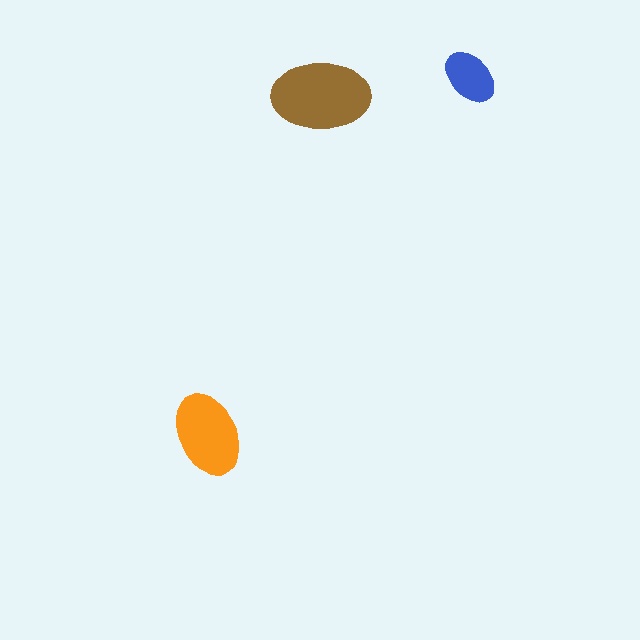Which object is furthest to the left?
The orange ellipse is leftmost.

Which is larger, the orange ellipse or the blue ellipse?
The orange one.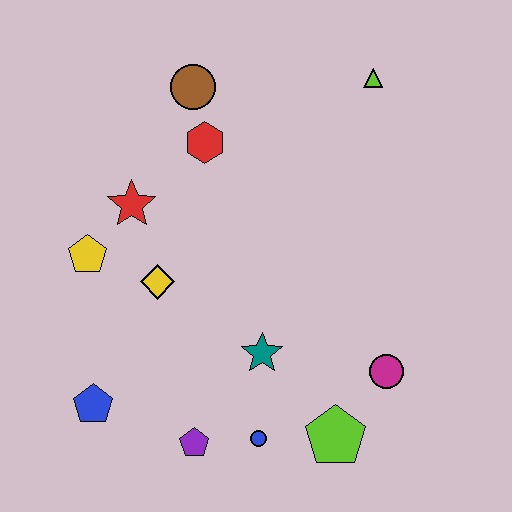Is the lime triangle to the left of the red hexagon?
No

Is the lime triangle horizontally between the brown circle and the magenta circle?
Yes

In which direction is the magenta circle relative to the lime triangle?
The magenta circle is below the lime triangle.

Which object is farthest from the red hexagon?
The lime pentagon is farthest from the red hexagon.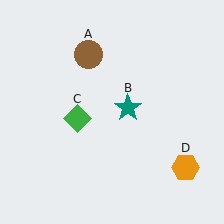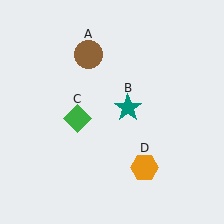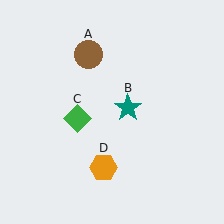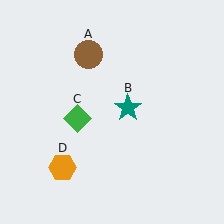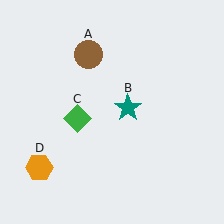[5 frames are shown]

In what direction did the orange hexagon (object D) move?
The orange hexagon (object D) moved left.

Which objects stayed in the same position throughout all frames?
Brown circle (object A) and teal star (object B) and green diamond (object C) remained stationary.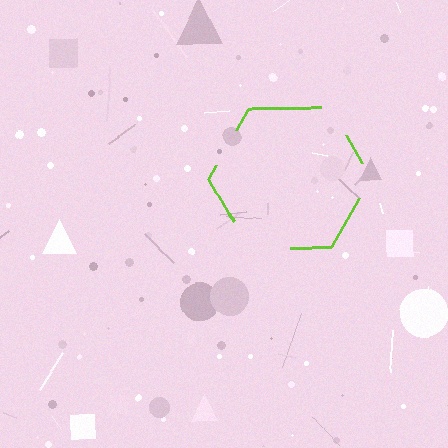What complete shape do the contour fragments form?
The contour fragments form a hexagon.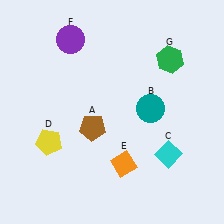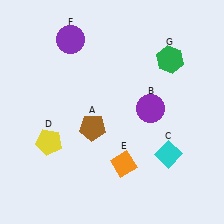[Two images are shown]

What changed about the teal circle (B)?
In Image 1, B is teal. In Image 2, it changed to purple.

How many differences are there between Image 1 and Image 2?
There is 1 difference between the two images.